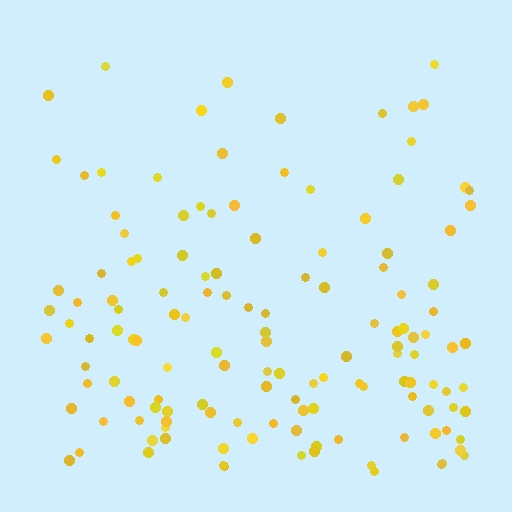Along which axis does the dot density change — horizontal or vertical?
Vertical.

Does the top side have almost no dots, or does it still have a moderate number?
Still a moderate number, just noticeably fewer than the bottom.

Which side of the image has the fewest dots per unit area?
The top.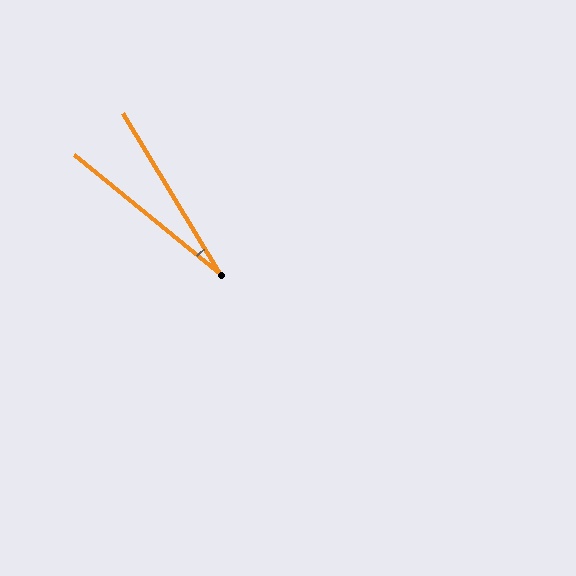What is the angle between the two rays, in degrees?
Approximately 20 degrees.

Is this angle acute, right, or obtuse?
It is acute.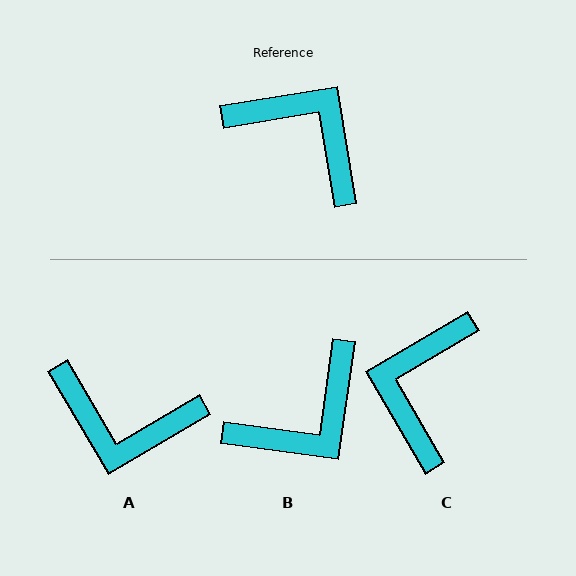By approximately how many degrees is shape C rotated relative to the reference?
Approximately 111 degrees counter-clockwise.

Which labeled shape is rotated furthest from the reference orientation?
A, about 159 degrees away.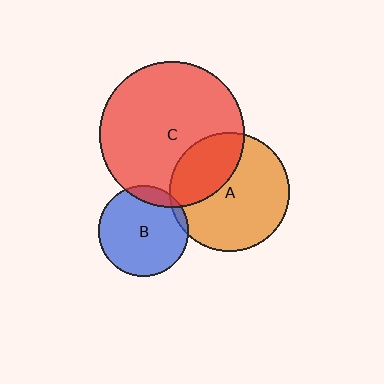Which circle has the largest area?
Circle C (red).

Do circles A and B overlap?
Yes.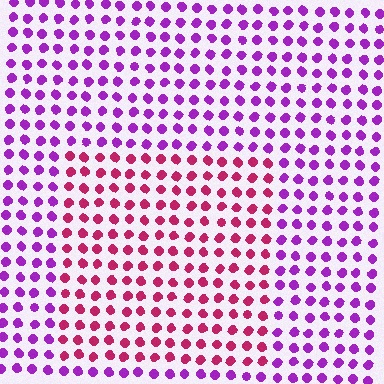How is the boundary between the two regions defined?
The boundary is defined purely by a slight shift in hue (about 46 degrees). Spacing, size, and orientation are identical on both sides.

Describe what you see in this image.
The image is filled with small purple elements in a uniform arrangement. A rectangle-shaped region is visible where the elements are tinted to a slightly different hue, forming a subtle color boundary.